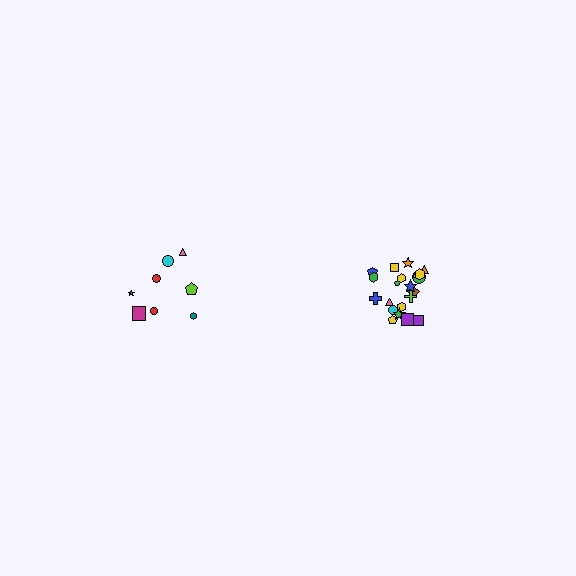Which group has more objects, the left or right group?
The right group.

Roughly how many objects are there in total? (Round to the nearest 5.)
Roughly 30 objects in total.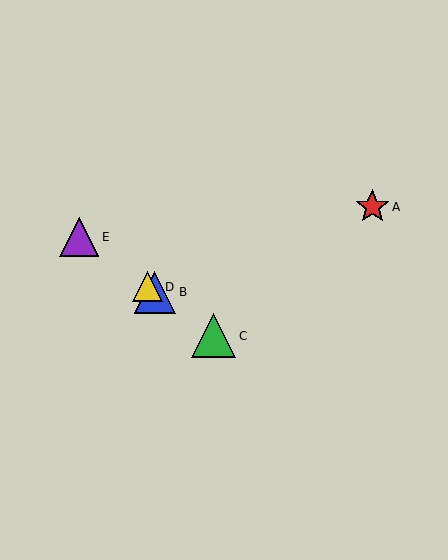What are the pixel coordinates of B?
Object B is at (155, 292).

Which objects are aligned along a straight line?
Objects B, C, D, E are aligned along a straight line.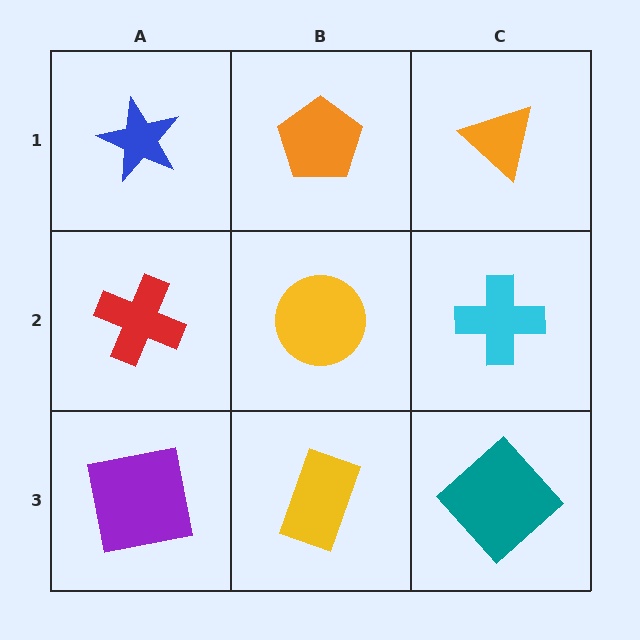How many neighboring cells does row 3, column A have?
2.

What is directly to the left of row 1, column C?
An orange pentagon.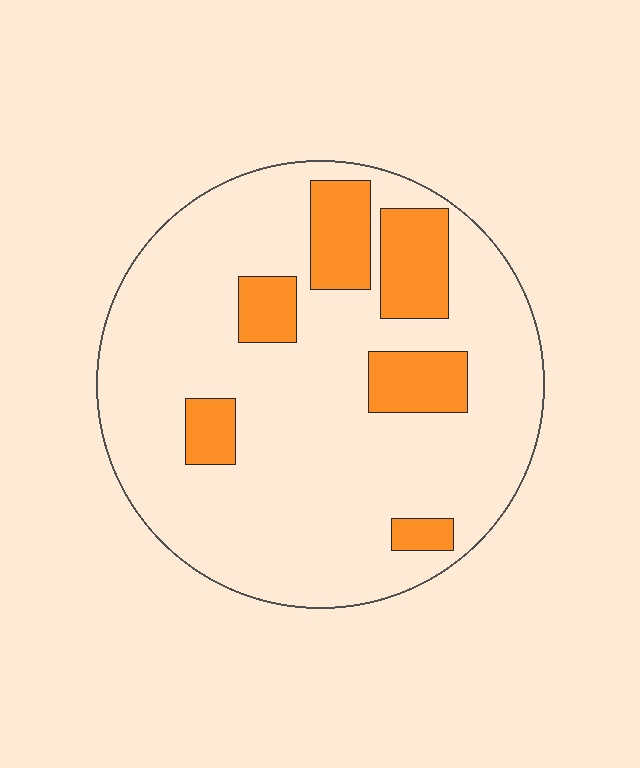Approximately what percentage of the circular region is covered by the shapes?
Approximately 20%.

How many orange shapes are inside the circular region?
6.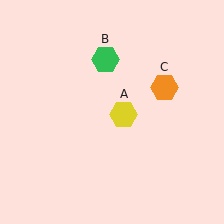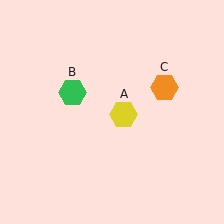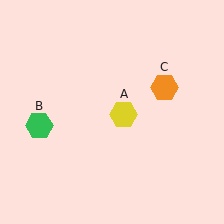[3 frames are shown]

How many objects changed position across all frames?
1 object changed position: green hexagon (object B).